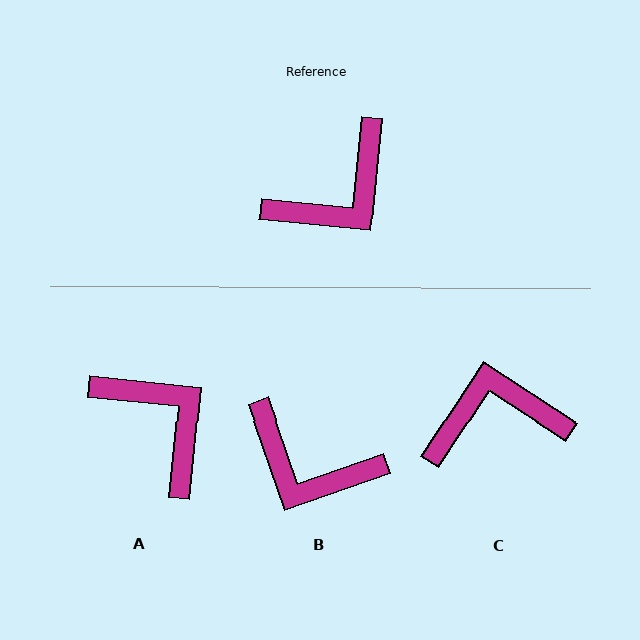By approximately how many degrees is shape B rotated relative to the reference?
Approximately 65 degrees clockwise.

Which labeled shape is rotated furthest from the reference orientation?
C, about 153 degrees away.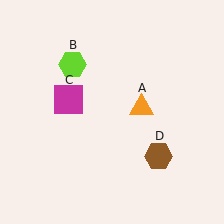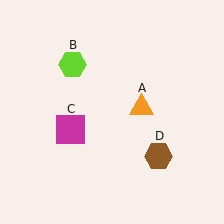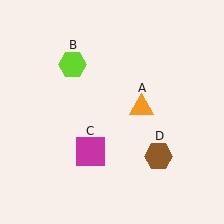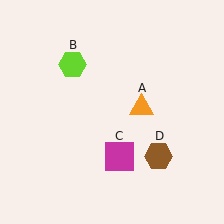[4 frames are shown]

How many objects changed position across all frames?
1 object changed position: magenta square (object C).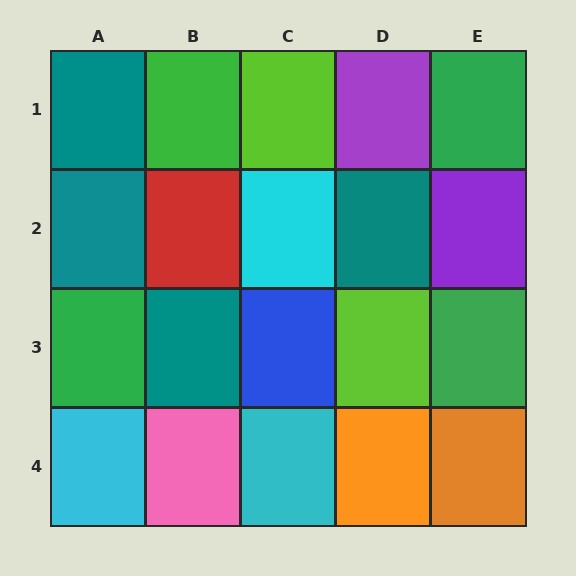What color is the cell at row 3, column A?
Green.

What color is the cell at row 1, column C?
Lime.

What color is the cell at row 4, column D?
Orange.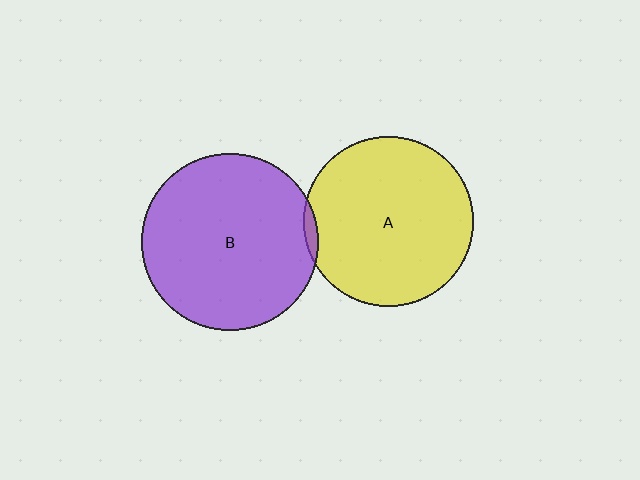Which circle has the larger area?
Circle B (purple).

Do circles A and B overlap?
Yes.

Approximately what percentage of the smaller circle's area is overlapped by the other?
Approximately 5%.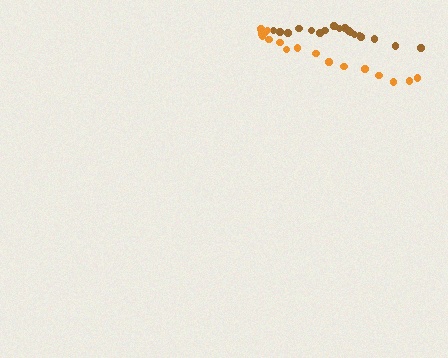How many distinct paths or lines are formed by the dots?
There are 2 distinct paths.